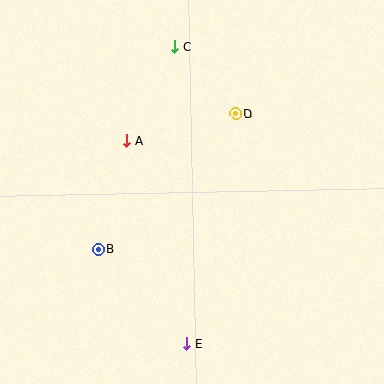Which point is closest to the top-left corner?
Point C is closest to the top-left corner.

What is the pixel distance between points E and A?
The distance between E and A is 212 pixels.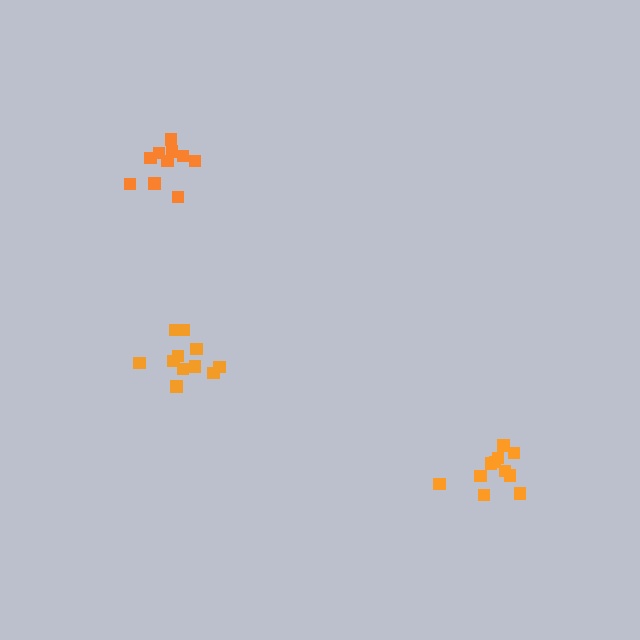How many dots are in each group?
Group 1: 11 dots, Group 2: 11 dots, Group 3: 10 dots (32 total).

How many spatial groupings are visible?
There are 3 spatial groupings.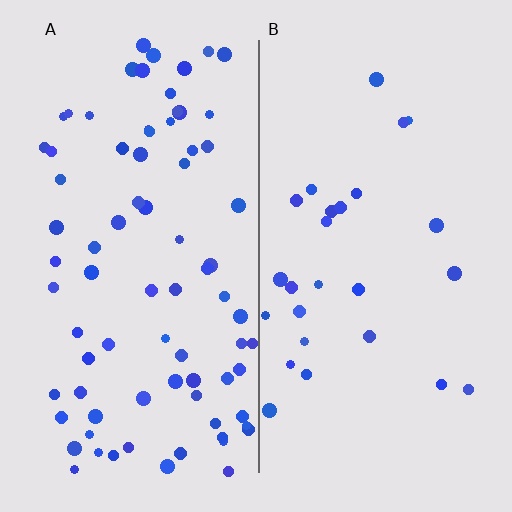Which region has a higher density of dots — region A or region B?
A (the left).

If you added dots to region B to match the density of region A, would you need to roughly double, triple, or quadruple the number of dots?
Approximately triple.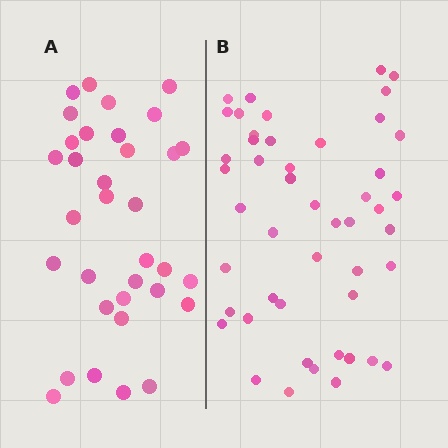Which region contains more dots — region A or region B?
Region B (the right region) has more dots.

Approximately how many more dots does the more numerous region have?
Region B has approximately 15 more dots than region A.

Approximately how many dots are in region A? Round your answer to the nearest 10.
About 30 dots. (The exact count is 34, which rounds to 30.)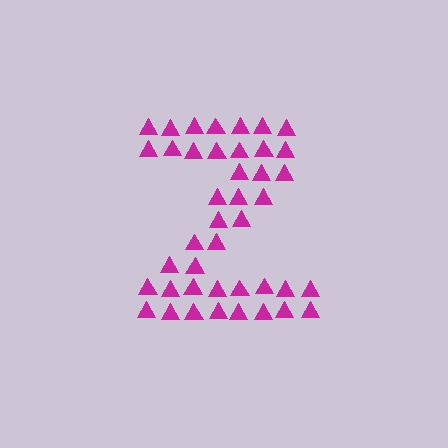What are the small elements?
The small elements are triangles.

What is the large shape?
The large shape is the letter Z.